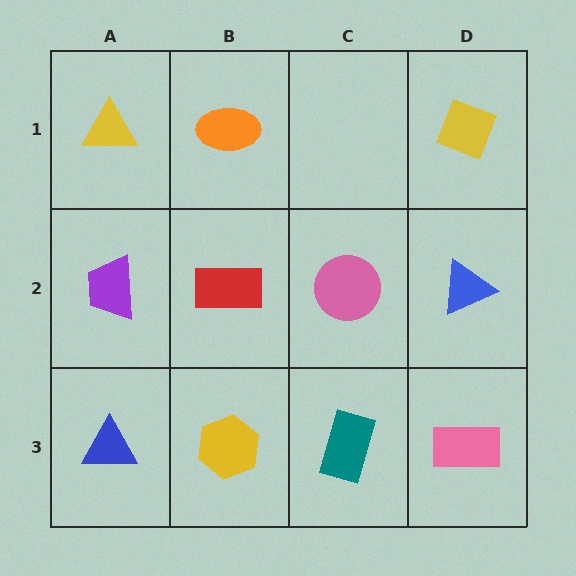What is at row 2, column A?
A purple trapezoid.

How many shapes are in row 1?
3 shapes.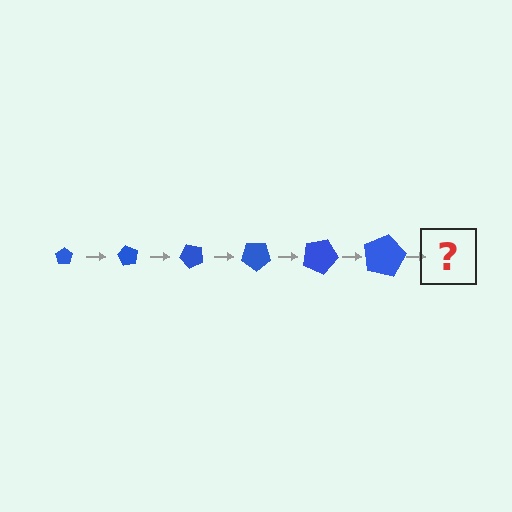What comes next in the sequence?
The next element should be a pentagon, larger than the previous one and rotated 360 degrees from the start.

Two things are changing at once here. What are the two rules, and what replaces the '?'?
The two rules are that the pentagon grows larger each step and it rotates 60 degrees each step. The '?' should be a pentagon, larger than the previous one and rotated 360 degrees from the start.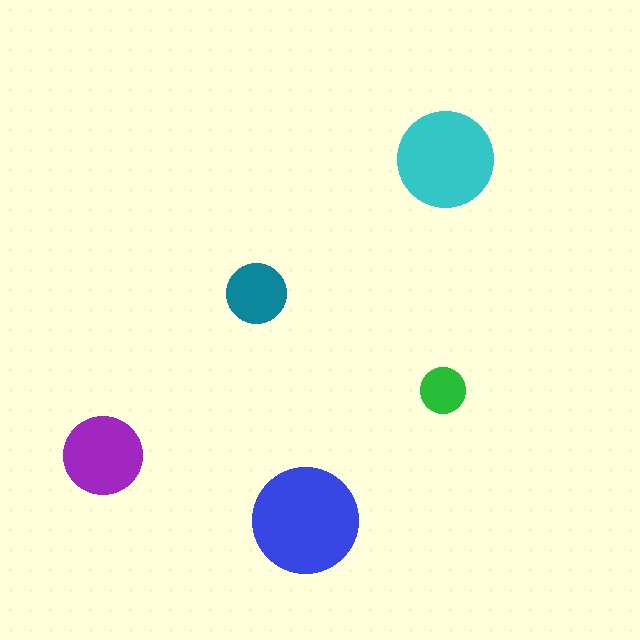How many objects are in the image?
There are 5 objects in the image.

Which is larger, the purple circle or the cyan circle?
The cyan one.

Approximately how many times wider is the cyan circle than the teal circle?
About 1.5 times wider.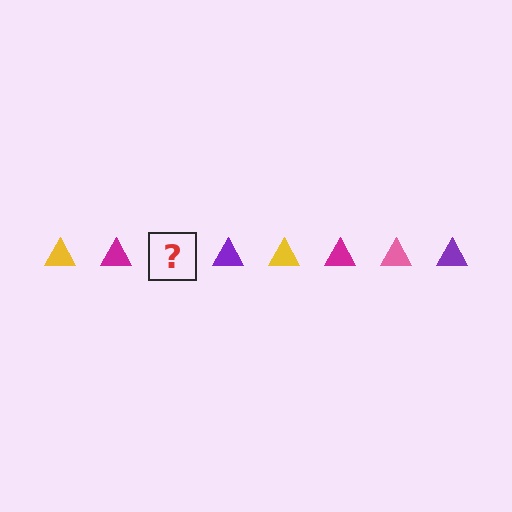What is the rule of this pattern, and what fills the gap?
The rule is that the pattern cycles through yellow, magenta, pink, purple triangles. The gap should be filled with a pink triangle.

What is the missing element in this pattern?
The missing element is a pink triangle.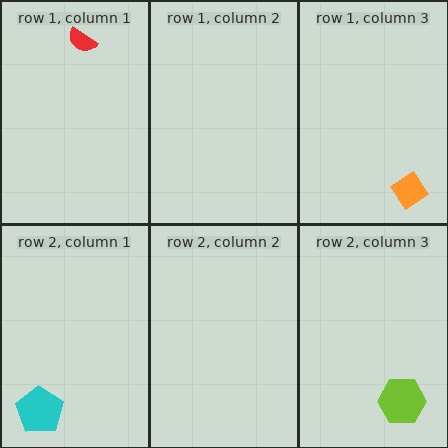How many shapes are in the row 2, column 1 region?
1.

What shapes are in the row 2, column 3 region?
The lime hexagon.